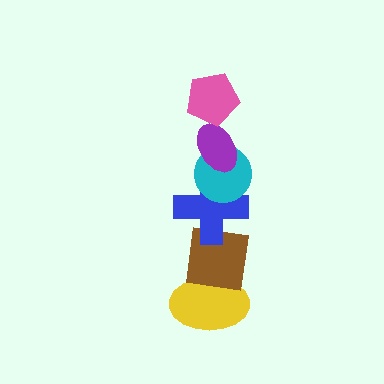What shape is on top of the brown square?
The blue cross is on top of the brown square.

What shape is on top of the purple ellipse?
The pink pentagon is on top of the purple ellipse.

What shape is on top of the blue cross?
The cyan circle is on top of the blue cross.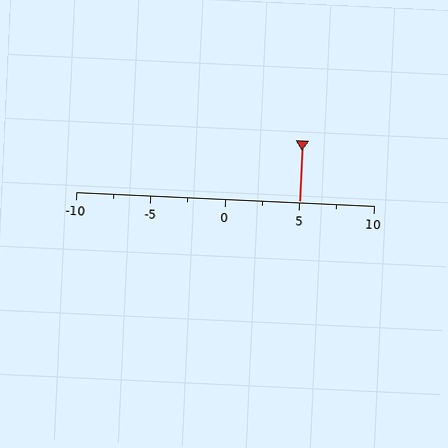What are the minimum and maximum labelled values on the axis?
The axis runs from -10 to 10.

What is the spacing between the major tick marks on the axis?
The major ticks are spaced 5 apart.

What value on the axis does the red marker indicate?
The marker indicates approximately 5.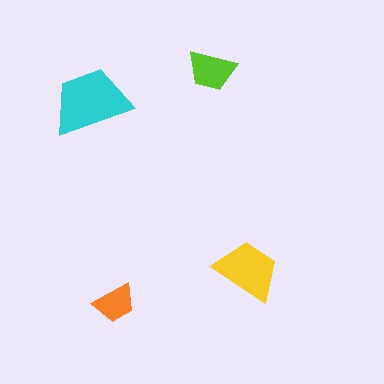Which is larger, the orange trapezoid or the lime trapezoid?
The lime one.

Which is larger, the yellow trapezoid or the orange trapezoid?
The yellow one.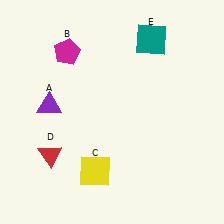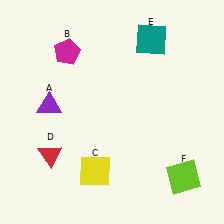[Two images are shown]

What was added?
A lime square (F) was added in Image 2.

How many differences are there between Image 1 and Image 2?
There is 1 difference between the two images.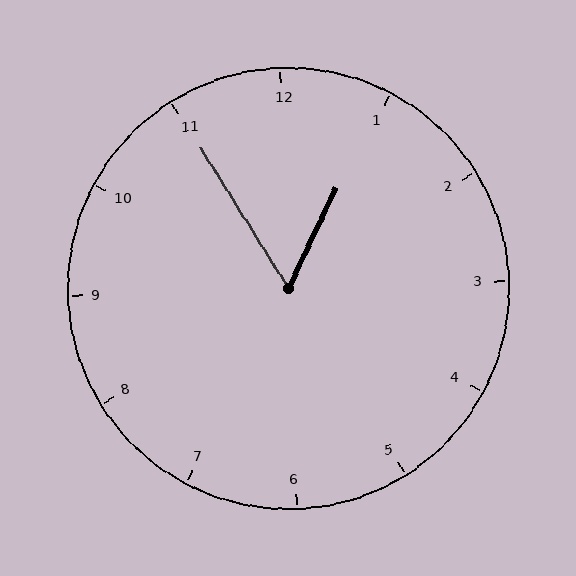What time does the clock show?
12:55.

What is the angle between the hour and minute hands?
Approximately 58 degrees.